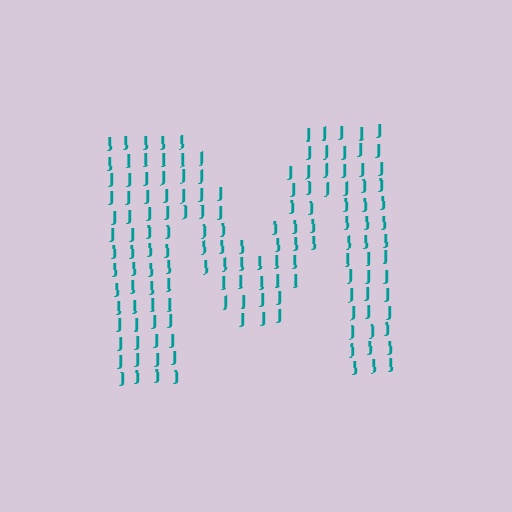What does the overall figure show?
The overall figure shows the letter M.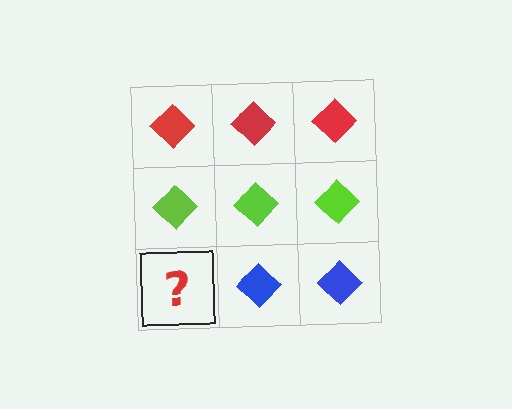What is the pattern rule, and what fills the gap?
The rule is that each row has a consistent color. The gap should be filled with a blue diamond.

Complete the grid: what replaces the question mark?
The question mark should be replaced with a blue diamond.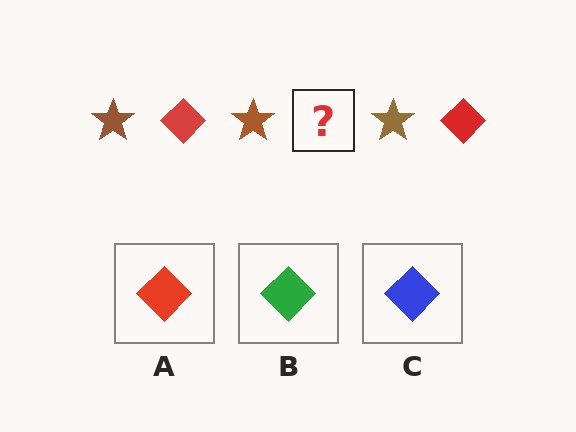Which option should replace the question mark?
Option A.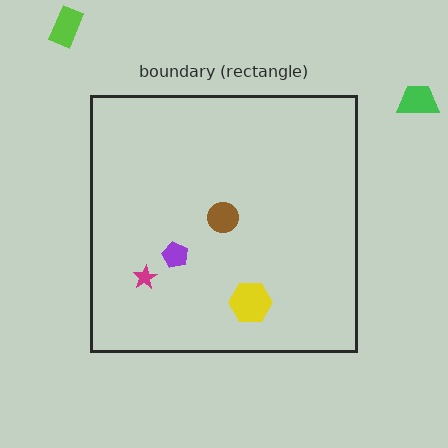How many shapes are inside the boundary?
4 inside, 2 outside.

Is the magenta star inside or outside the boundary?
Inside.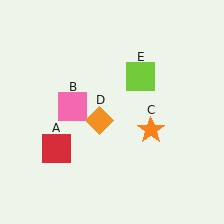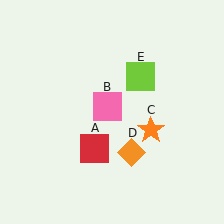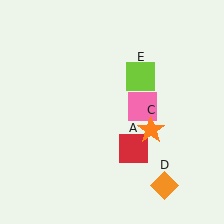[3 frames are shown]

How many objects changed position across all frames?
3 objects changed position: red square (object A), pink square (object B), orange diamond (object D).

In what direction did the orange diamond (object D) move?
The orange diamond (object D) moved down and to the right.